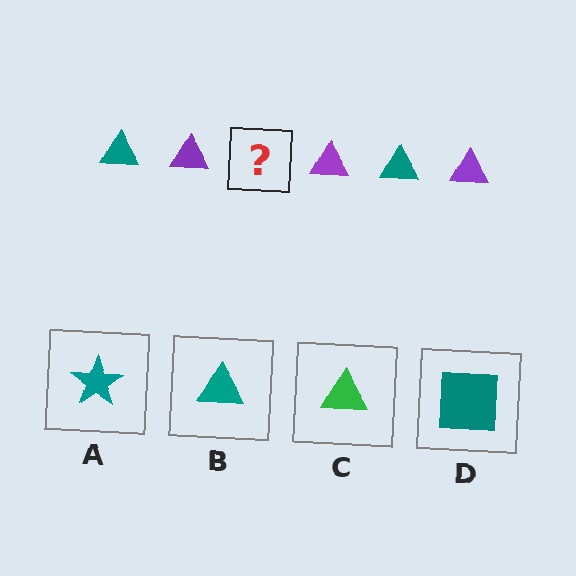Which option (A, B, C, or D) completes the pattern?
B.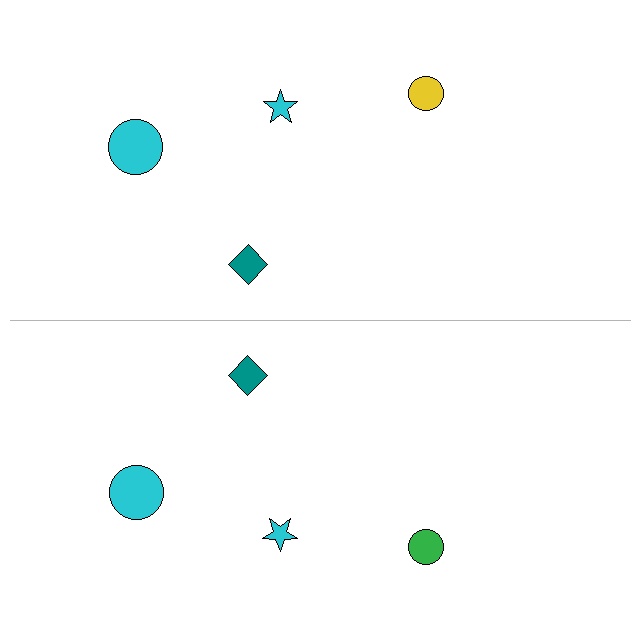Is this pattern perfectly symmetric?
No, the pattern is not perfectly symmetric. The green circle on the bottom side breaks the symmetry — its mirror counterpart is yellow.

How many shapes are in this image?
There are 8 shapes in this image.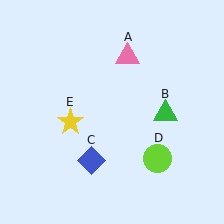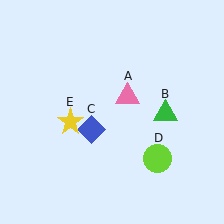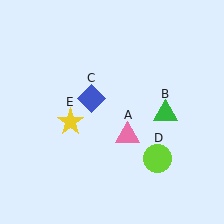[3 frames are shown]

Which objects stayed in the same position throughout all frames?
Green triangle (object B) and lime circle (object D) and yellow star (object E) remained stationary.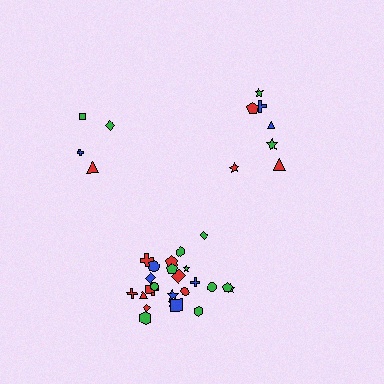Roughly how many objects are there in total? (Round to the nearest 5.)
Roughly 35 objects in total.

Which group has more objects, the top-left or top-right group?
The top-right group.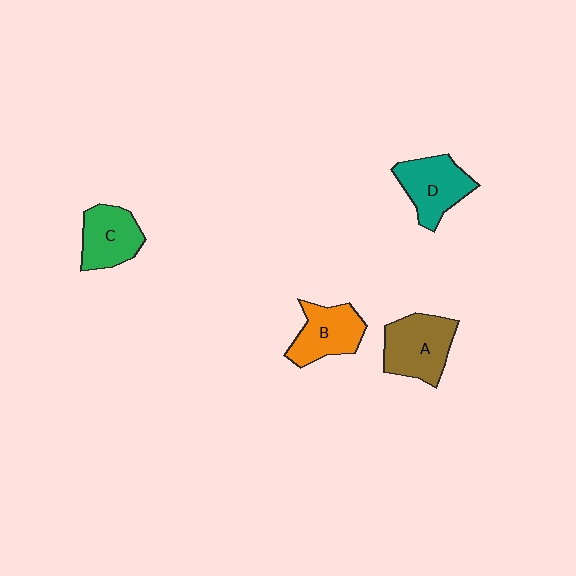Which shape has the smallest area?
Shape C (green).